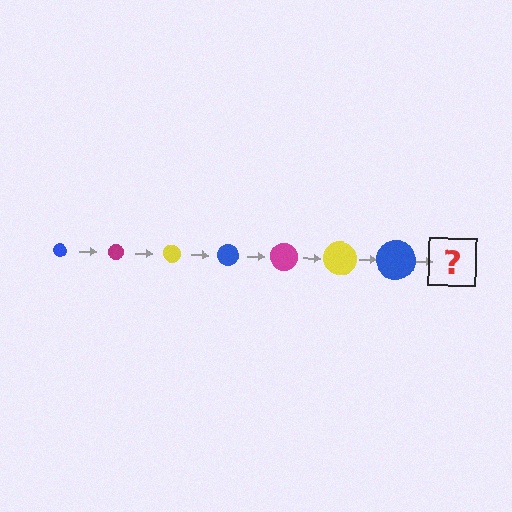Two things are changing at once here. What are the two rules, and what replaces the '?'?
The two rules are that the circle grows larger each step and the color cycles through blue, magenta, and yellow. The '?' should be a magenta circle, larger than the previous one.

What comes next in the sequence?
The next element should be a magenta circle, larger than the previous one.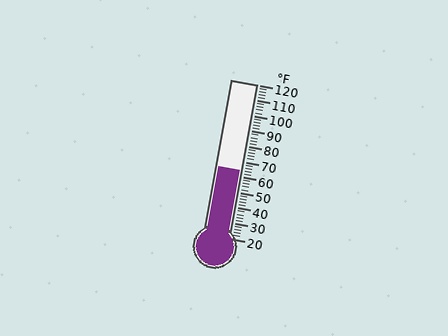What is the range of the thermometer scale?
The thermometer scale ranges from 20°F to 120°F.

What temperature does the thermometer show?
The thermometer shows approximately 64°F.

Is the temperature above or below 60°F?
The temperature is above 60°F.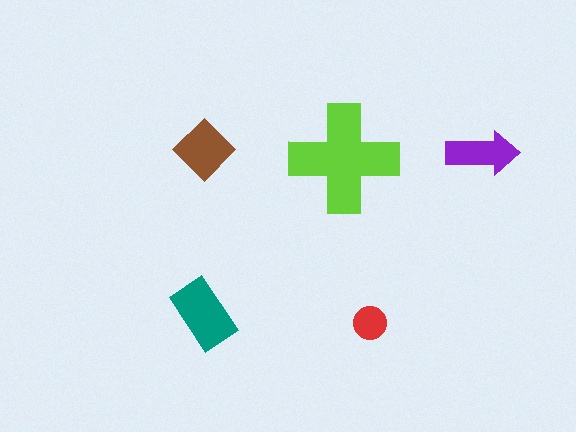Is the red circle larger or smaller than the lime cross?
Smaller.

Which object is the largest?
The lime cross.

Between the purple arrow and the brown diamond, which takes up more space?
The brown diamond.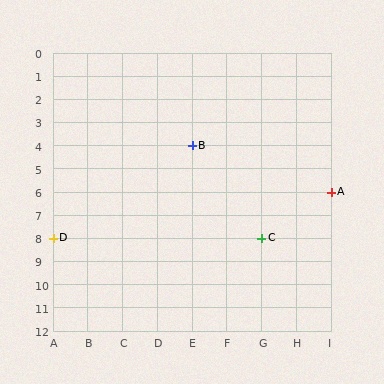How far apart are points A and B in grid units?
Points A and B are 4 columns and 2 rows apart (about 4.5 grid units diagonally).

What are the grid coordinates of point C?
Point C is at grid coordinates (G, 8).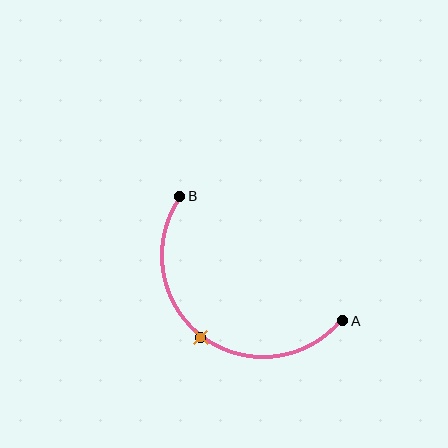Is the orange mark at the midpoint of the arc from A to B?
Yes. The orange mark lies on the arc at equal arc-length from both A and B — it is the arc midpoint.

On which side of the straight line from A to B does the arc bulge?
The arc bulges below and to the left of the straight line connecting A and B.